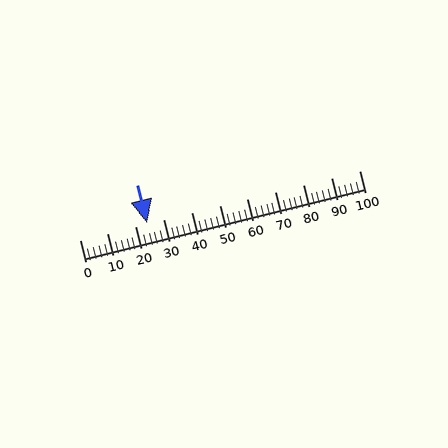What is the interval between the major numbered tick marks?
The major tick marks are spaced 10 units apart.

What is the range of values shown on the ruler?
The ruler shows values from 0 to 100.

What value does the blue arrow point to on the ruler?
The blue arrow points to approximately 24.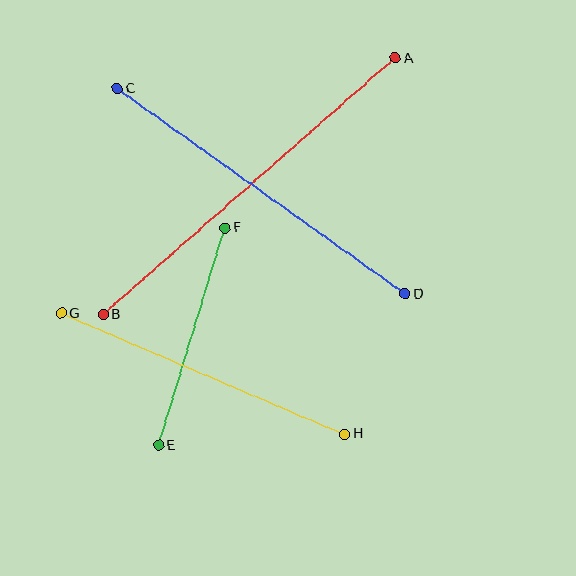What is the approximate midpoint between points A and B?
The midpoint is at approximately (249, 186) pixels.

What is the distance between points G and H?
The distance is approximately 308 pixels.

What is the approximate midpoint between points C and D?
The midpoint is at approximately (261, 191) pixels.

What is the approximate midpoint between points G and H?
The midpoint is at approximately (203, 374) pixels.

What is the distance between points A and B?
The distance is approximately 389 pixels.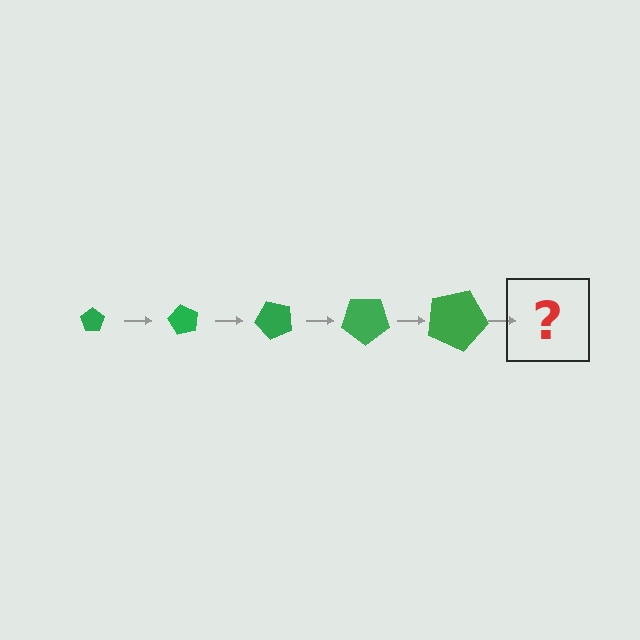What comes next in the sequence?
The next element should be a pentagon, larger than the previous one and rotated 300 degrees from the start.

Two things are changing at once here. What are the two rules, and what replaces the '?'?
The two rules are that the pentagon grows larger each step and it rotates 60 degrees each step. The '?' should be a pentagon, larger than the previous one and rotated 300 degrees from the start.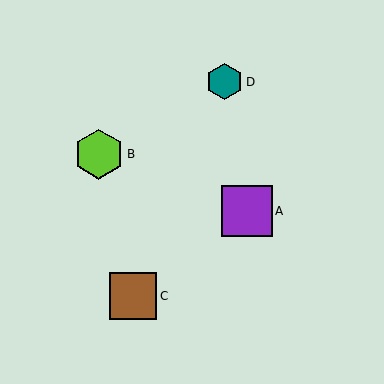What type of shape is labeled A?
Shape A is a purple square.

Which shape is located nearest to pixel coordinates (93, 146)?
The lime hexagon (labeled B) at (99, 154) is nearest to that location.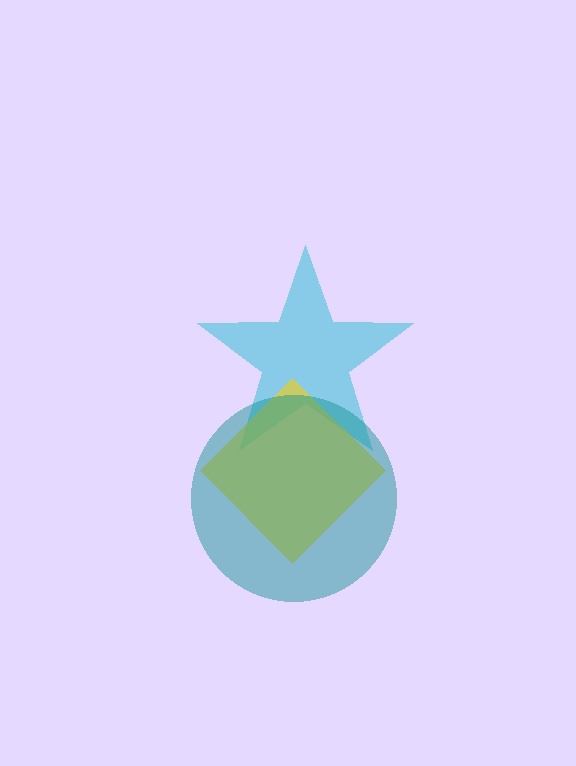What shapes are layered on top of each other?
The layered shapes are: a cyan star, a yellow diamond, a teal circle.